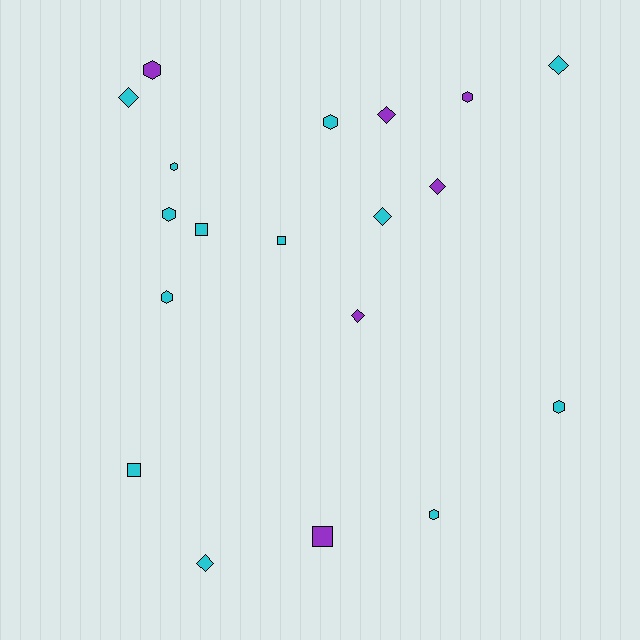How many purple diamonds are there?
There are 3 purple diamonds.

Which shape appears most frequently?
Hexagon, with 8 objects.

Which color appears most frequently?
Cyan, with 13 objects.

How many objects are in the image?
There are 19 objects.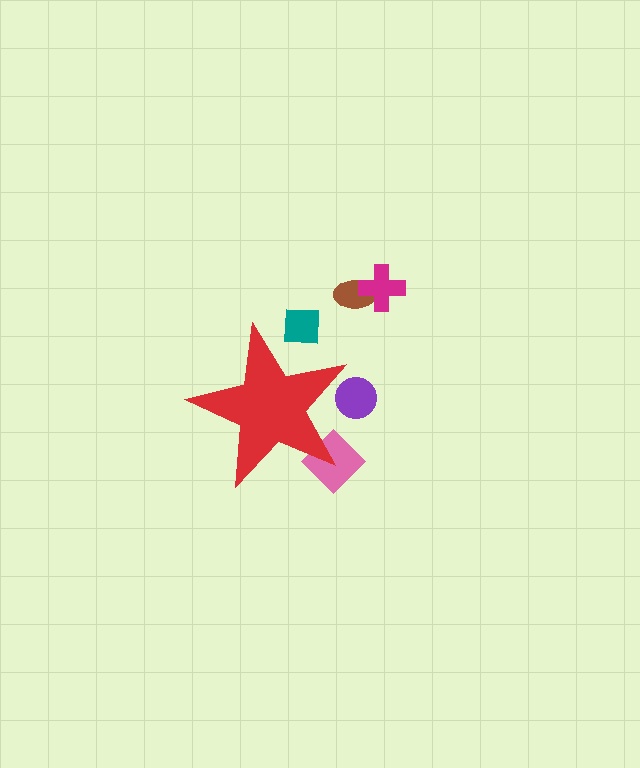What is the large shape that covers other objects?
A red star.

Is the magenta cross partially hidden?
No, the magenta cross is fully visible.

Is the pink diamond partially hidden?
Yes, the pink diamond is partially hidden behind the red star.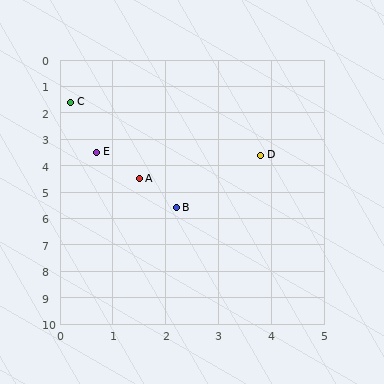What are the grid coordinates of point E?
Point E is at approximately (0.7, 3.5).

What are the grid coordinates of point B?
Point B is at approximately (2.2, 5.6).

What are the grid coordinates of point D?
Point D is at approximately (3.8, 3.6).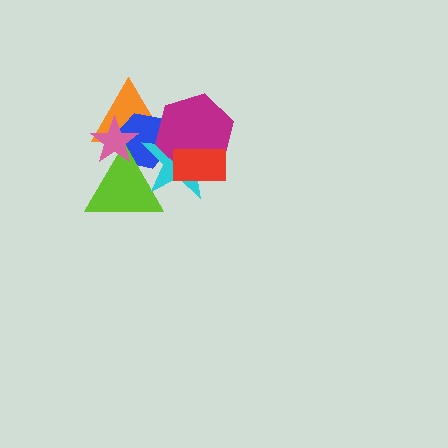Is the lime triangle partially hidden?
Yes, it is partially covered by another shape.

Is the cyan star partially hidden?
Yes, it is partially covered by another shape.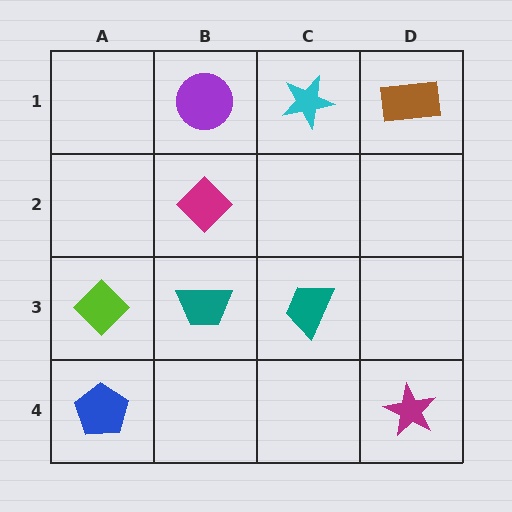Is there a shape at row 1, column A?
No, that cell is empty.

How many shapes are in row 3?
3 shapes.